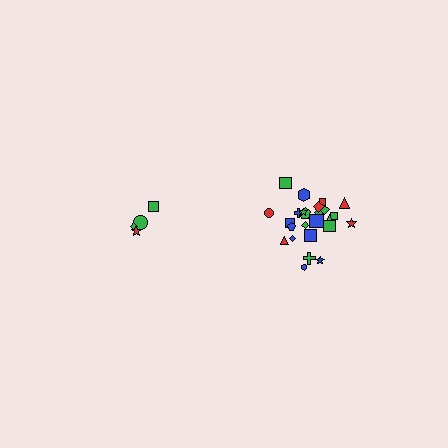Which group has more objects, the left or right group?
The right group.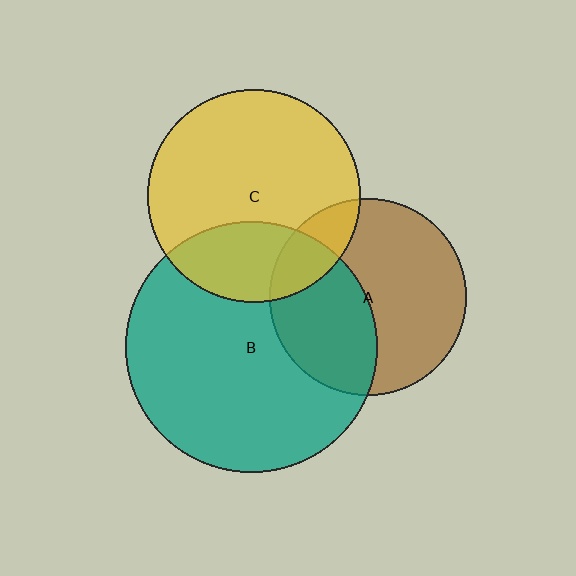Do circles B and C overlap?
Yes.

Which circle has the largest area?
Circle B (teal).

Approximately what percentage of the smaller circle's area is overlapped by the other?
Approximately 30%.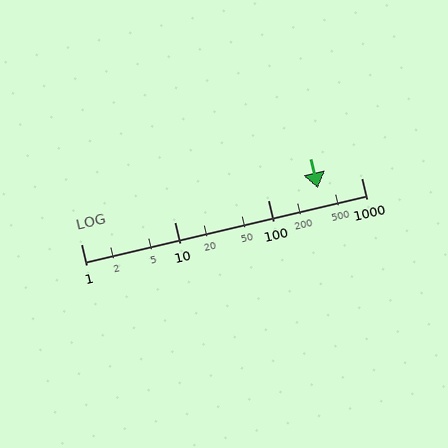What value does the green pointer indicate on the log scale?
The pointer indicates approximately 340.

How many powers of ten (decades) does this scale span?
The scale spans 3 decades, from 1 to 1000.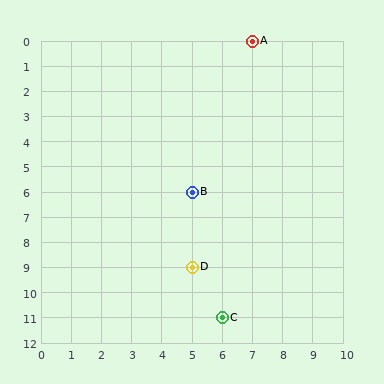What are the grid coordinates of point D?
Point D is at grid coordinates (5, 9).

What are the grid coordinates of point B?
Point B is at grid coordinates (5, 6).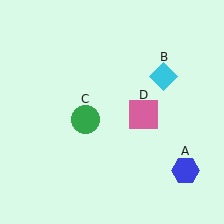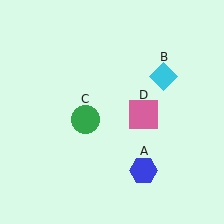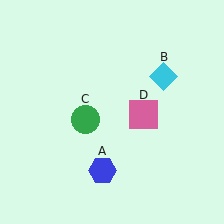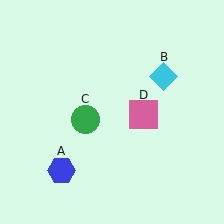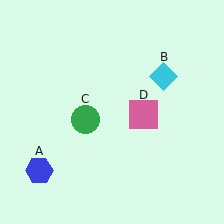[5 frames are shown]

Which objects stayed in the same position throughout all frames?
Cyan diamond (object B) and green circle (object C) and pink square (object D) remained stationary.